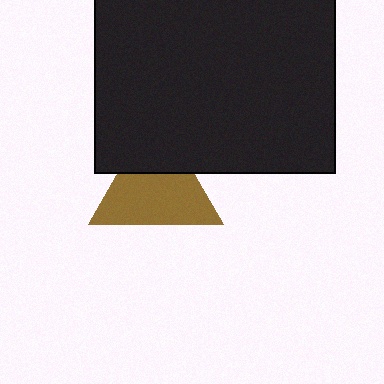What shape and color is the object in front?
The object in front is a black rectangle.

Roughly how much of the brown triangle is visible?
Most of it is visible (roughly 68%).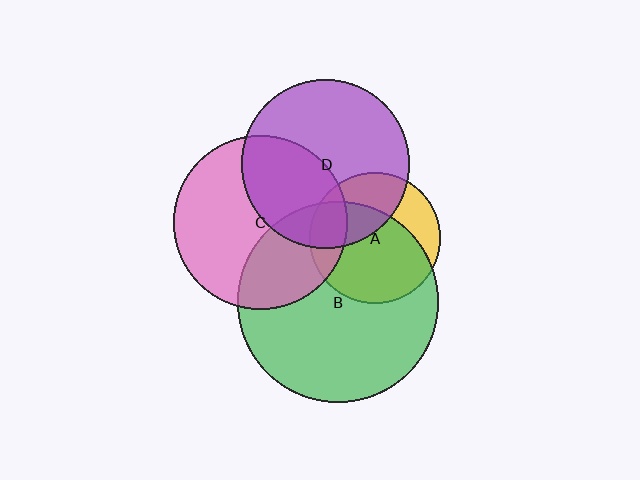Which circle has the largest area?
Circle B (green).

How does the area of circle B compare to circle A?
Approximately 2.3 times.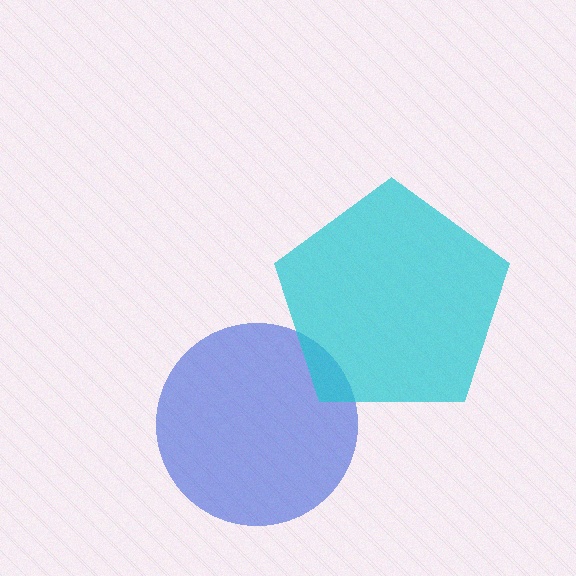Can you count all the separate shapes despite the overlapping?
Yes, there are 2 separate shapes.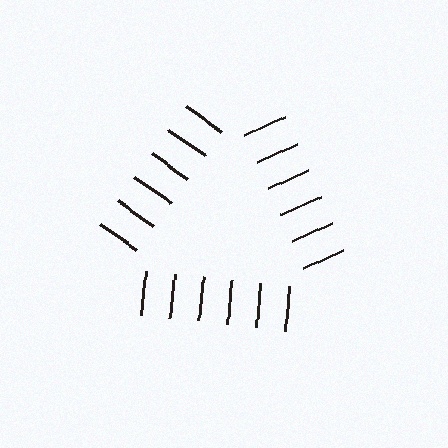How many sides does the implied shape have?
3 sides — the line-ends trace a triangle.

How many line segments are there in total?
18 — 6 along each of the 3 edges.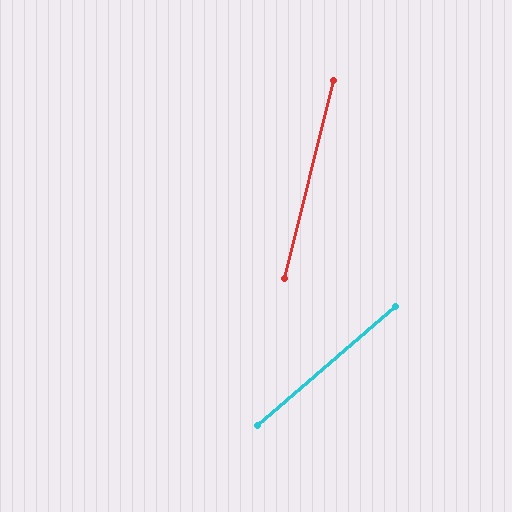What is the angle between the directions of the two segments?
Approximately 35 degrees.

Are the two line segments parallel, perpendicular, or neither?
Neither parallel nor perpendicular — they differ by about 35°.